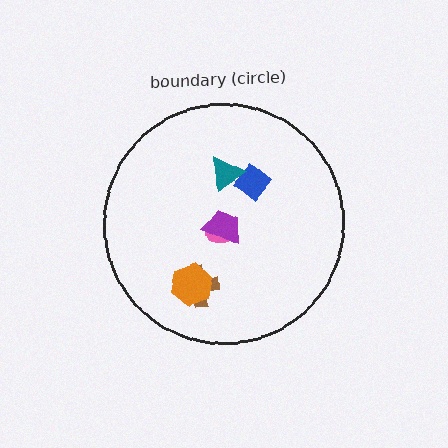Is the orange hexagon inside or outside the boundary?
Inside.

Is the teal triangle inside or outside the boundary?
Inside.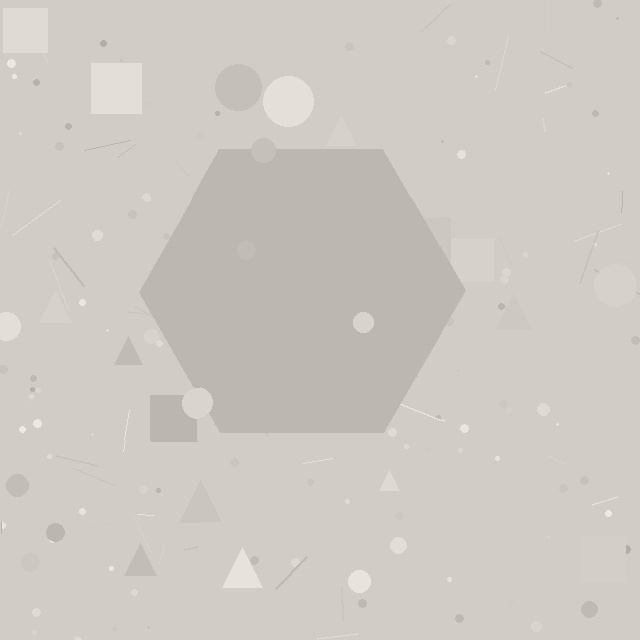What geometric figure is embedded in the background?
A hexagon is embedded in the background.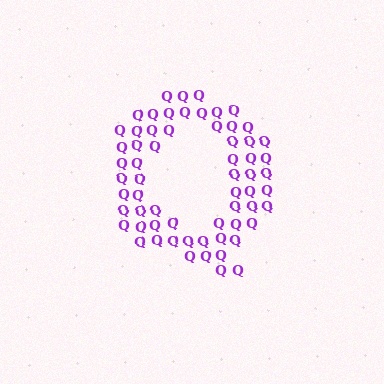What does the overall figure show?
The overall figure shows the letter Q.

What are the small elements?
The small elements are letter Q's.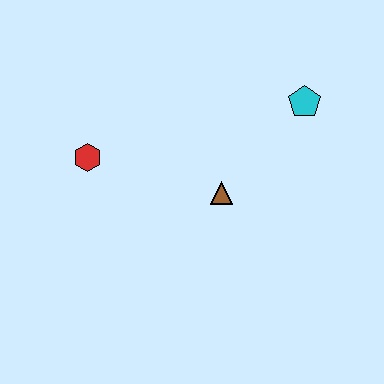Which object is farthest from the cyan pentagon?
The red hexagon is farthest from the cyan pentagon.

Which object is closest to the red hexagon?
The brown triangle is closest to the red hexagon.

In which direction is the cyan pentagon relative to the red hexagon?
The cyan pentagon is to the right of the red hexagon.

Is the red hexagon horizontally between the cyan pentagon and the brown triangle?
No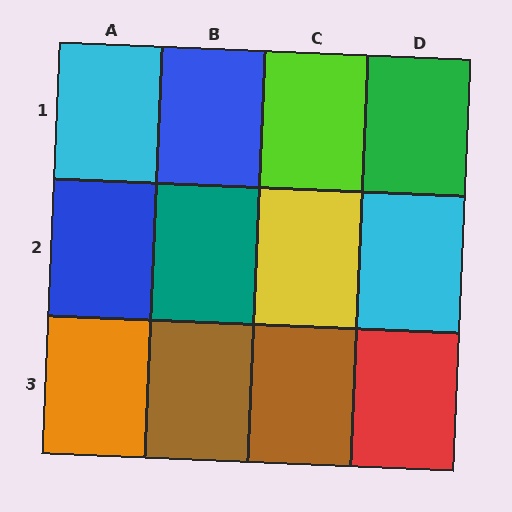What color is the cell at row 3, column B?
Brown.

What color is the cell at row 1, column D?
Green.